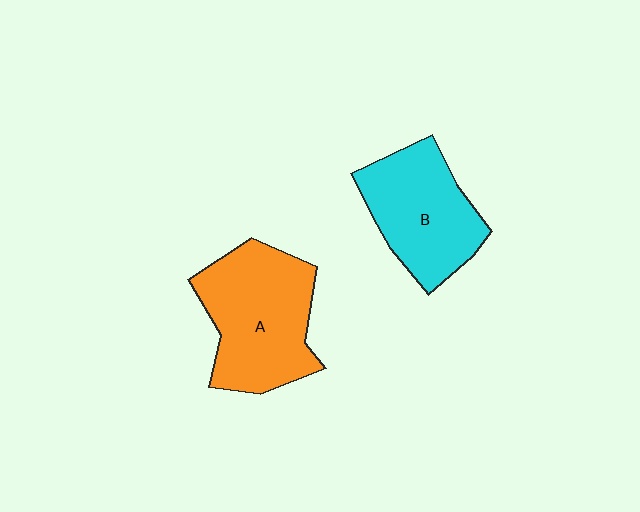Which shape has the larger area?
Shape A (orange).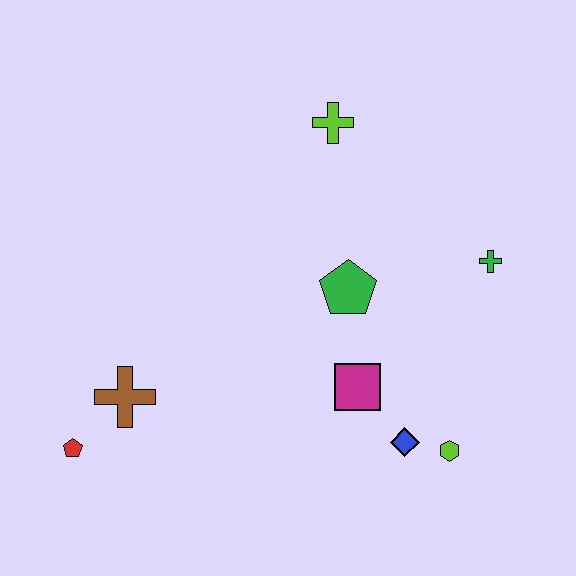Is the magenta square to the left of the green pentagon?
No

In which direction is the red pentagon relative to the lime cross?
The red pentagon is below the lime cross.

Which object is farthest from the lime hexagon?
The red pentagon is farthest from the lime hexagon.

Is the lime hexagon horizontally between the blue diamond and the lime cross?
No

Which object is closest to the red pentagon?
The brown cross is closest to the red pentagon.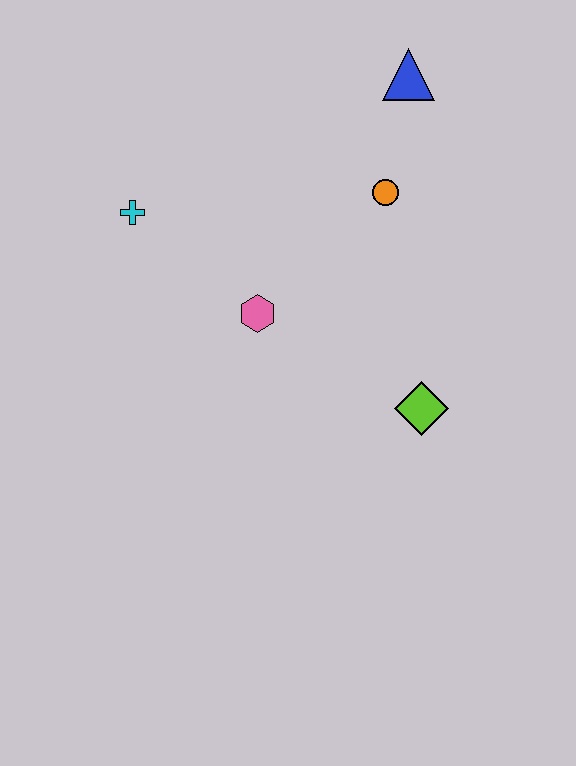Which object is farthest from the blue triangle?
The lime diamond is farthest from the blue triangle.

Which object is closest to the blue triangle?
The orange circle is closest to the blue triangle.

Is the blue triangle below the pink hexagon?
No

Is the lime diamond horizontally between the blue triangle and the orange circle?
No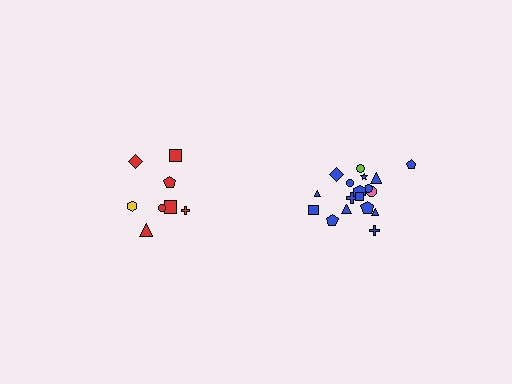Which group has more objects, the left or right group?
The right group.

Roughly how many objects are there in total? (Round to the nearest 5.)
Roughly 25 objects in total.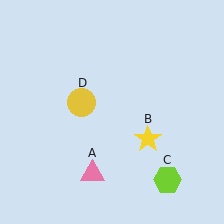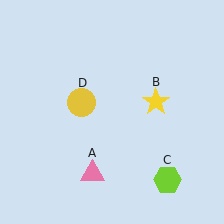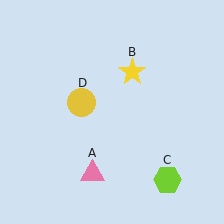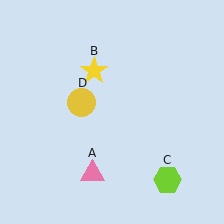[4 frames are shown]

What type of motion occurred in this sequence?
The yellow star (object B) rotated counterclockwise around the center of the scene.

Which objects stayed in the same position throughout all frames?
Pink triangle (object A) and lime hexagon (object C) and yellow circle (object D) remained stationary.